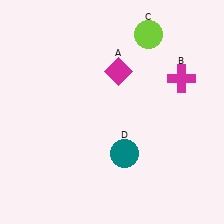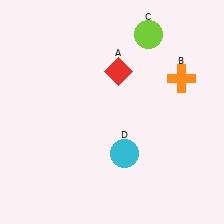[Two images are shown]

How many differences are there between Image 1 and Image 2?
There are 3 differences between the two images.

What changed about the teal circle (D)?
In Image 1, D is teal. In Image 2, it changed to cyan.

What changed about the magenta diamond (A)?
In Image 1, A is magenta. In Image 2, it changed to red.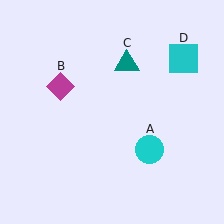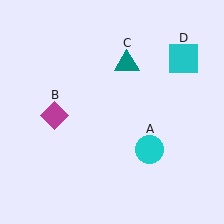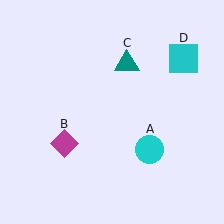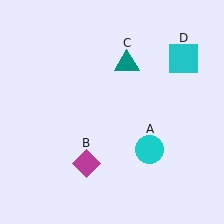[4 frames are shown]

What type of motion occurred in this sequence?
The magenta diamond (object B) rotated counterclockwise around the center of the scene.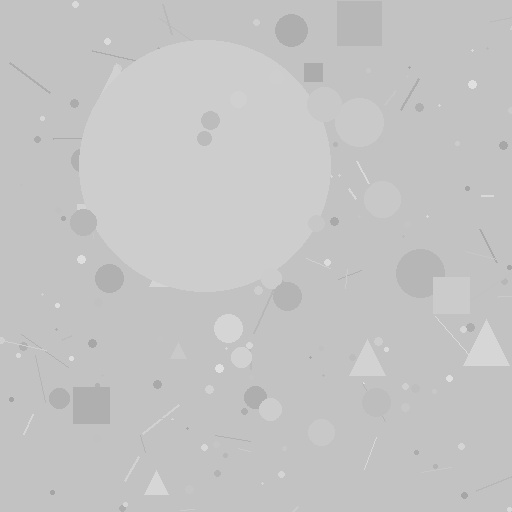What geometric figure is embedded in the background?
A circle is embedded in the background.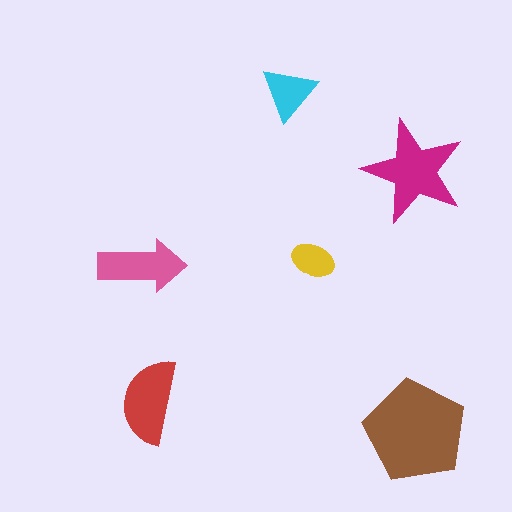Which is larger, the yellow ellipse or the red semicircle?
The red semicircle.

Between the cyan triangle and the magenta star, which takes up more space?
The magenta star.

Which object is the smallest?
The yellow ellipse.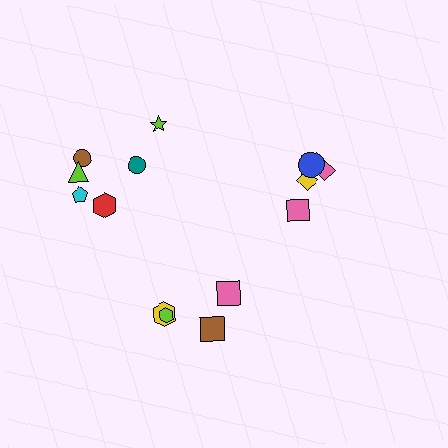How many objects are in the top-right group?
There are 4 objects.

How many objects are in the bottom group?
There are 4 objects.